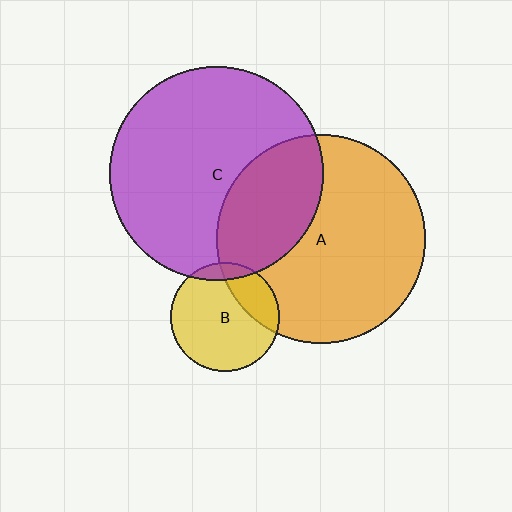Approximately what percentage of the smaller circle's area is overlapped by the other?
Approximately 25%.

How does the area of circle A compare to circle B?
Approximately 3.7 times.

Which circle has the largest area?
Circle C (purple).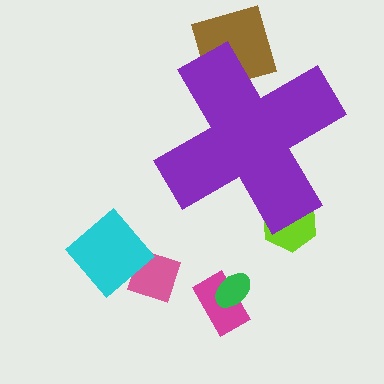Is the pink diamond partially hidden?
No, the pink diamond is fully visible.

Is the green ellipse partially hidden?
No, the green ellipse is fully visible.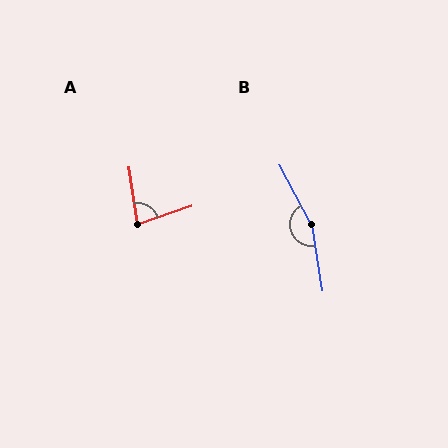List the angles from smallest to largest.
A (80°), B (161°).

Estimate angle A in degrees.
Approximately 80 degrees.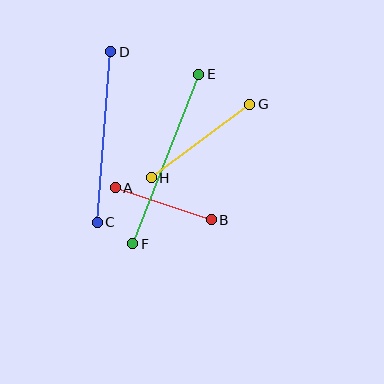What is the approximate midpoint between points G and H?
The midpoint is at approximately (200, 141) pixels.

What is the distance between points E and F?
The distance is approximately 182 pixels.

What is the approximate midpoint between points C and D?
The midpoint is at approximately (104, 137) pixels.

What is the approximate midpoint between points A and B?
The midpoint is at approximately (163, 204) pixels.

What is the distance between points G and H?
The distance is approximately 123 pixels.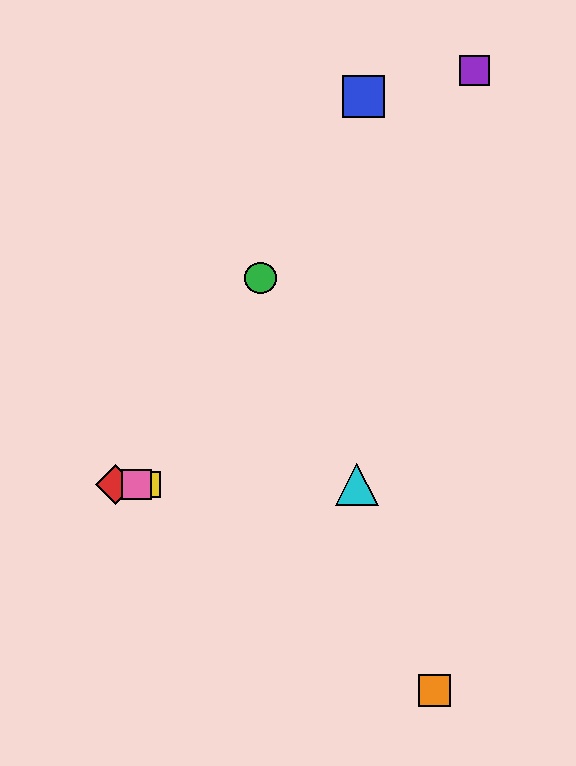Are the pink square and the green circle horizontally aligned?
No, the pink square is at y≈485 and the green circle is at y≈278.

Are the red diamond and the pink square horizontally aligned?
Yes, both are at y≈485.